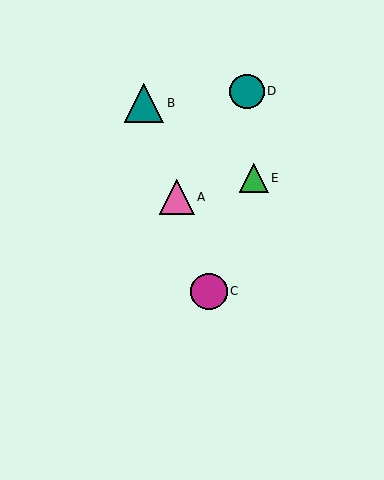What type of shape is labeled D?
Shape D is a teal circle.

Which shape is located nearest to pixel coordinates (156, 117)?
The teal triangle (labeled B) at (144, 103) is nearest to that location.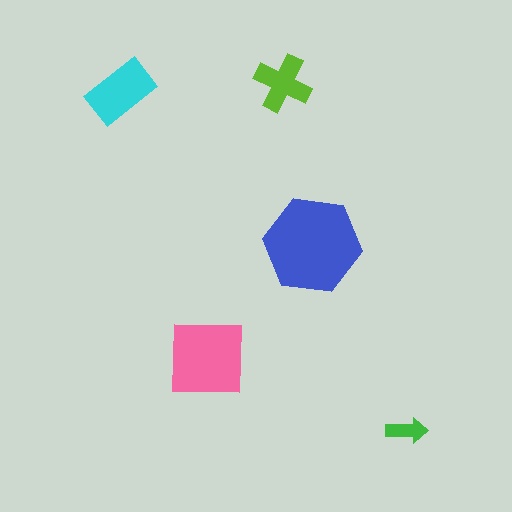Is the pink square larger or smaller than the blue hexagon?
Smaller.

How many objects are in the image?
There are 5 objects in the image.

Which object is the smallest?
The green arrow.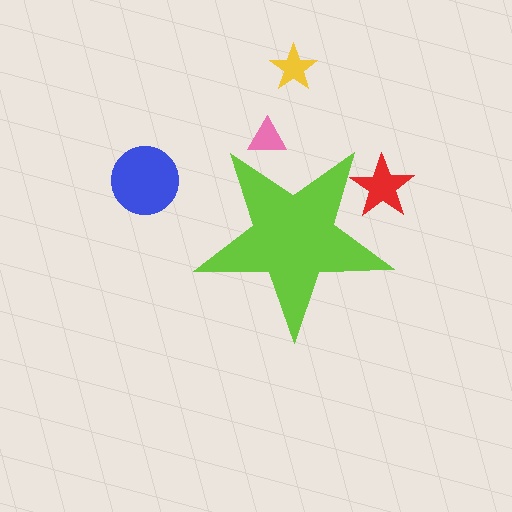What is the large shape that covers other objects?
A lime star.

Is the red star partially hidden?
Yes, the red star is partially hidden behind the lime star.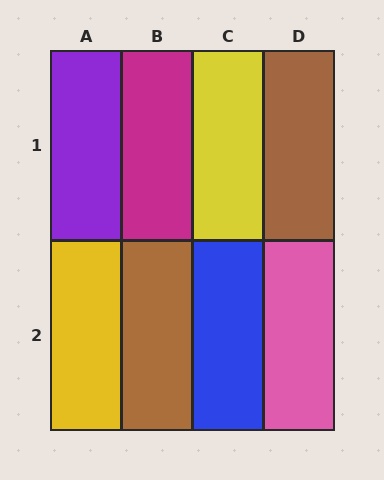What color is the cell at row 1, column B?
Magenta.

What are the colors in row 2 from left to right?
Yellow, brown, blue, pink.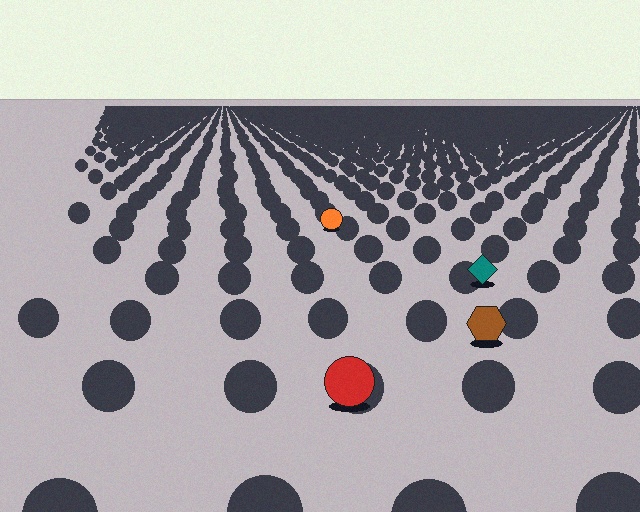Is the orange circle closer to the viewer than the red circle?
No. The red circle is closer — you can tell from the texture gradient: the ground texture is coarser near it.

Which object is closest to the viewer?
The red circle is closest. The texture marks near it are larger and more spread out.